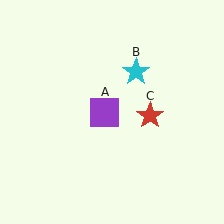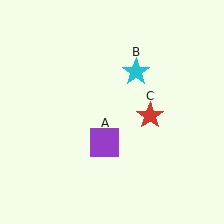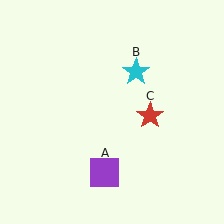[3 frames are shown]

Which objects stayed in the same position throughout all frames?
Cyan star (object B) and red star (object C) remained stationary.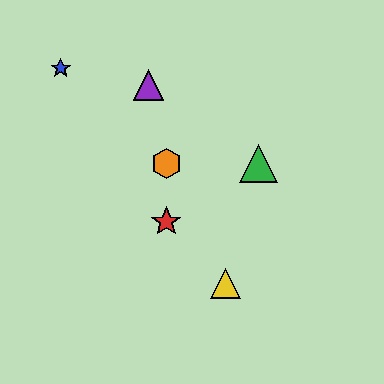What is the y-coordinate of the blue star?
The blue star is at y≈68.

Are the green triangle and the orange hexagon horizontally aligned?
Yes, both are at y≈164.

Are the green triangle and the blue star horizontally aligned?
No, the green triangle is at y≈164 and the blue star is at y≈68.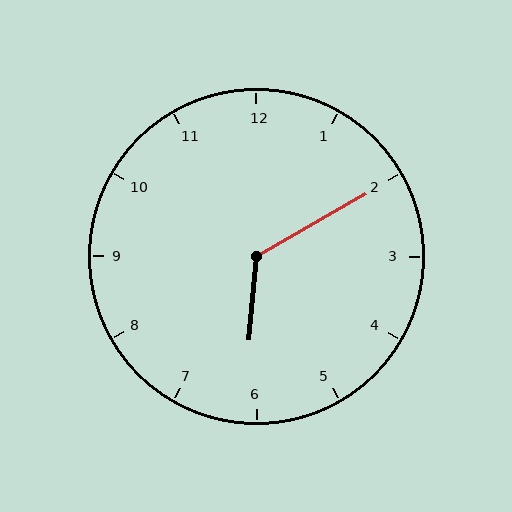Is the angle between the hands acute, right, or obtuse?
It is obtuse.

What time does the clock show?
6:10.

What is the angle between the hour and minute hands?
Approximately 125 degrees.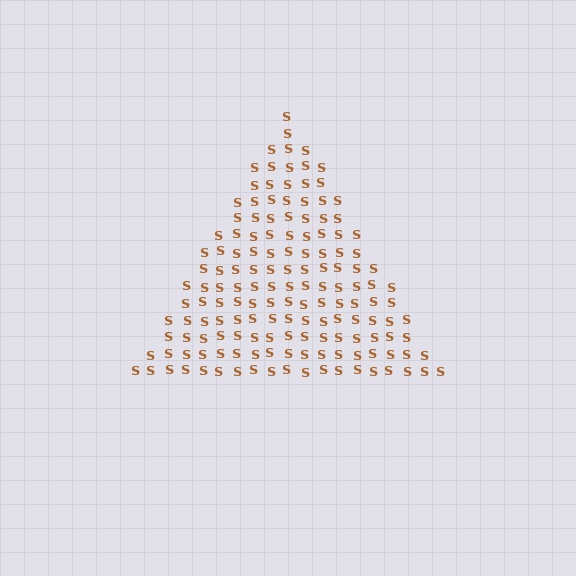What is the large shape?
The large shape is a triangle.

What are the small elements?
The small elements are letter S's.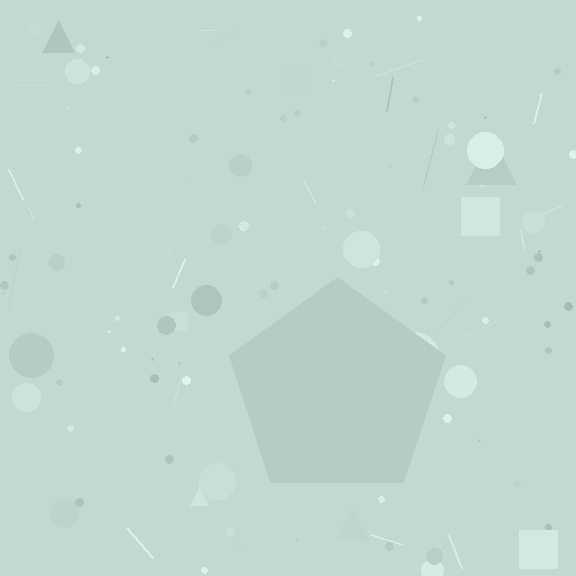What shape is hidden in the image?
A pentagon is hidden in the image.